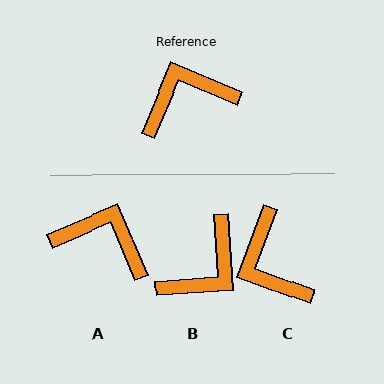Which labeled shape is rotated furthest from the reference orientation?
B, about 153 degrees away.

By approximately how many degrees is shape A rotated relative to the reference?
Approximately 44 degrees clockwise.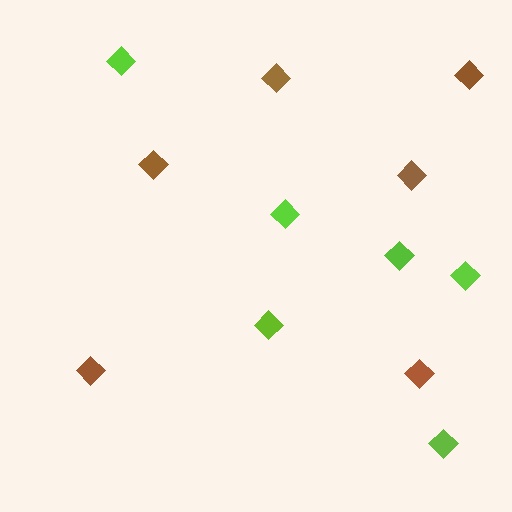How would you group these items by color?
There are 2 groups: one group of lime diamonds (6) and one group of brown diamonds (6).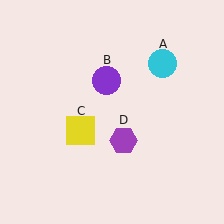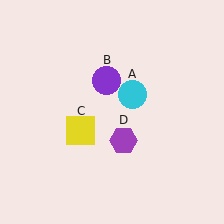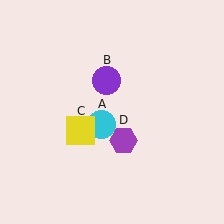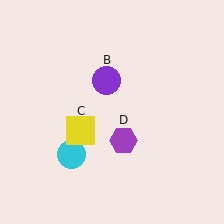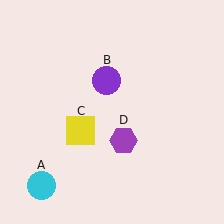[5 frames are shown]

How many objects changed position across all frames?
1 object changed position: cyan circle (object A).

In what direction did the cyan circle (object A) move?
The cyan circle (object A) moved down and to the left.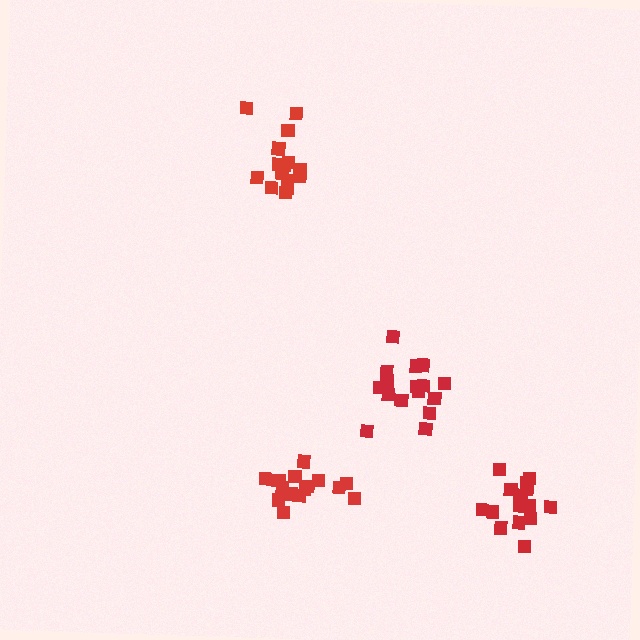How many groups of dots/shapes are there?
There are 4 groups.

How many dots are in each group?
Group 1: 15 dots, Group 2: 16 dots, Group 3: 17 dots, Group 4: 16 dots (64 total).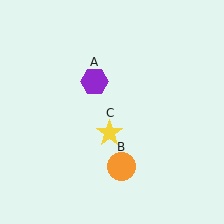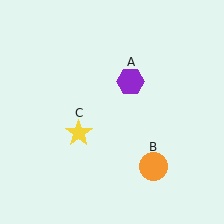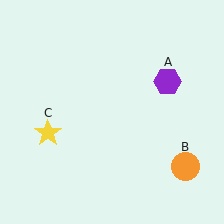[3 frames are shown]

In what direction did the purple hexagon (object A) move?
The purple hexagon (object A) moved right.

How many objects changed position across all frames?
3 objects changed position: purple hexagon (object A), orange circle (object B), yellow star (object C).